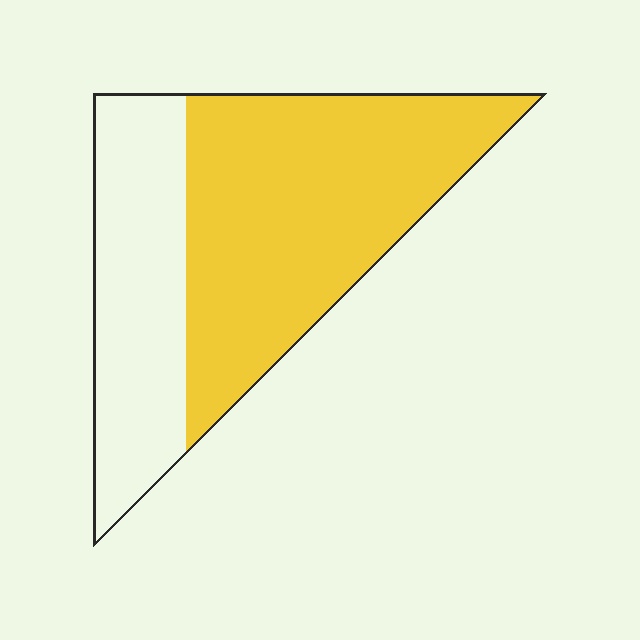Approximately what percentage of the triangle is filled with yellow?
Approximately 65%.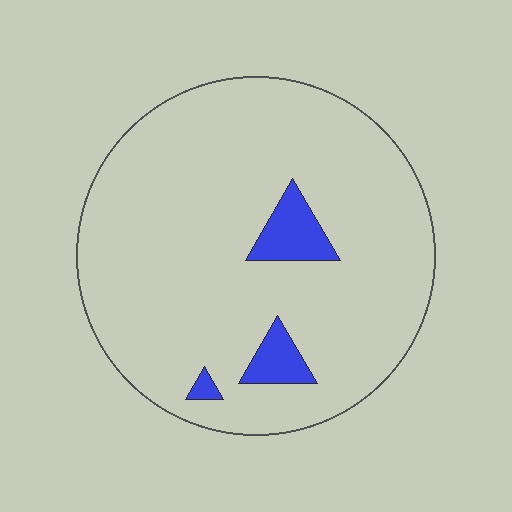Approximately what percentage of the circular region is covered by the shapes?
Approximately 5%.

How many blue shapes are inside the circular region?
3.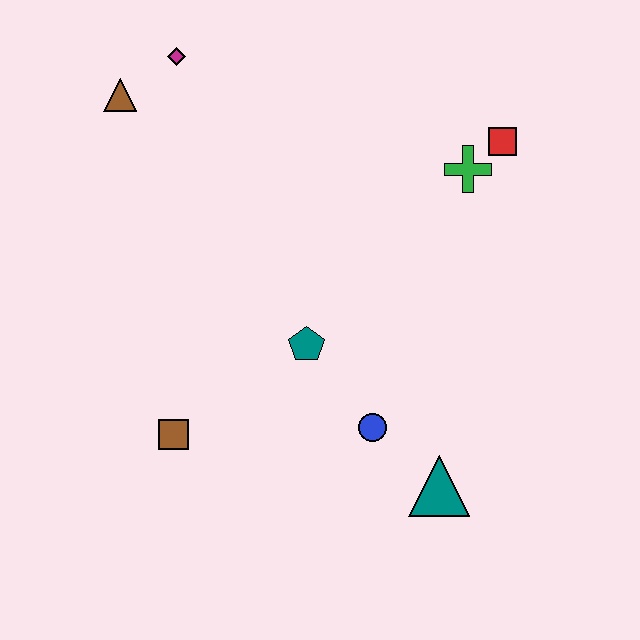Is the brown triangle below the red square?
No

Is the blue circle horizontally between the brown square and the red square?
Yes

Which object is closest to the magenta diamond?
The brown triangle is closest to the magenta diamond.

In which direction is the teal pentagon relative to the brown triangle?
The teal pentagon is below the brown triangle.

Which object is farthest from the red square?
The brown square is farthest from the red square.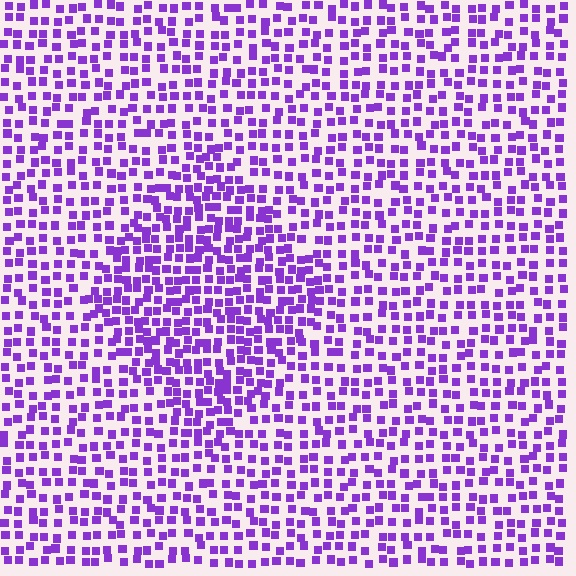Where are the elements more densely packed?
The elements are more densely packed inside the diamond boundary.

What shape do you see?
I see a diamond.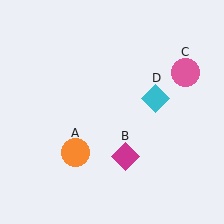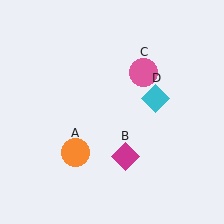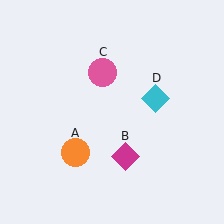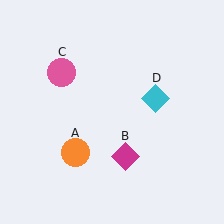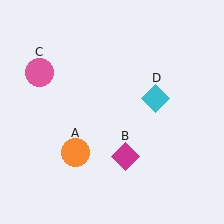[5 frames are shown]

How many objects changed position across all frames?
1 object changed position: pink circle (object C).